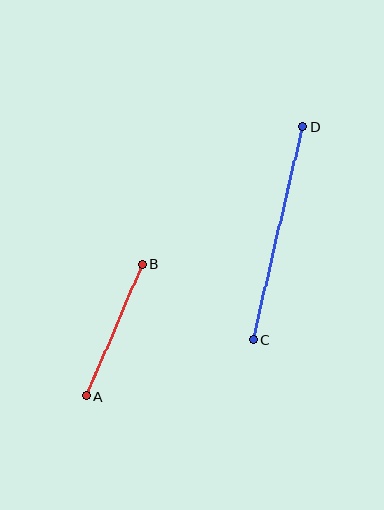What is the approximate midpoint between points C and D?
The midpoint is at approximately (278, 233) pixels.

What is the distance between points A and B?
The distance is approximately 143 pixels.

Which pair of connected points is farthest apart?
Points C and D are farthest apart.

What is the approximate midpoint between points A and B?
The midpoint is at approximately (114, 330) pixels.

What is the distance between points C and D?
The distance is approximately 219 pixels.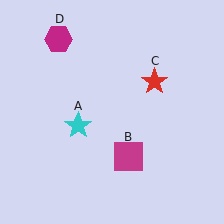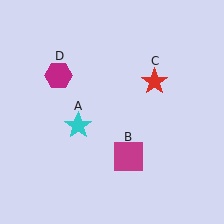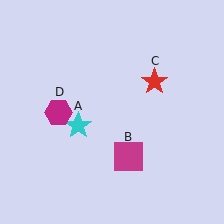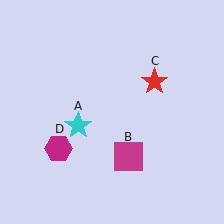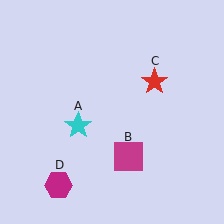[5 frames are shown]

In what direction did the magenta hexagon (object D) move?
The magenta hexagon (object D) moved down.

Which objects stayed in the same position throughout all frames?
Cyan star (object A) and magenta square (object B) and red star (object C) remained stationary.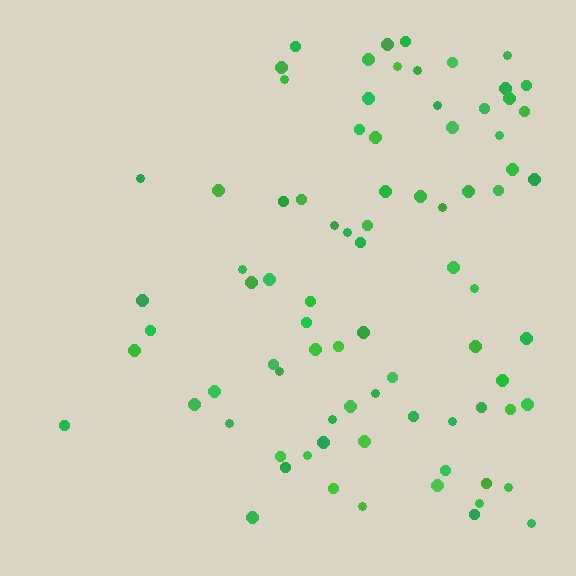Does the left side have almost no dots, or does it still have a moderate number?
Still a moderate number, just noticeably fewer than the right.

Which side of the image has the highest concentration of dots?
The right.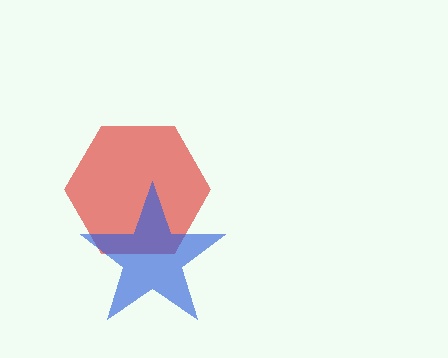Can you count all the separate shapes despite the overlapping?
Yes, there are 2 separate shapes.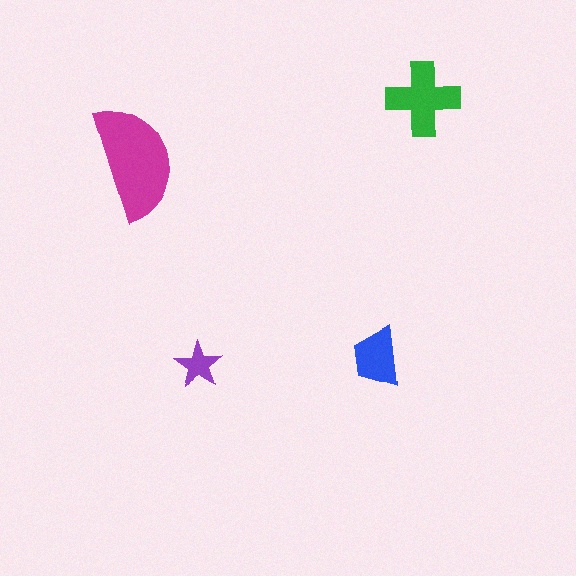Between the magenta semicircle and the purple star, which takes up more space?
The magenta semicircle.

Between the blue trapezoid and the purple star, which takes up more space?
The blue trapezoid.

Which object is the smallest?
The purple star.